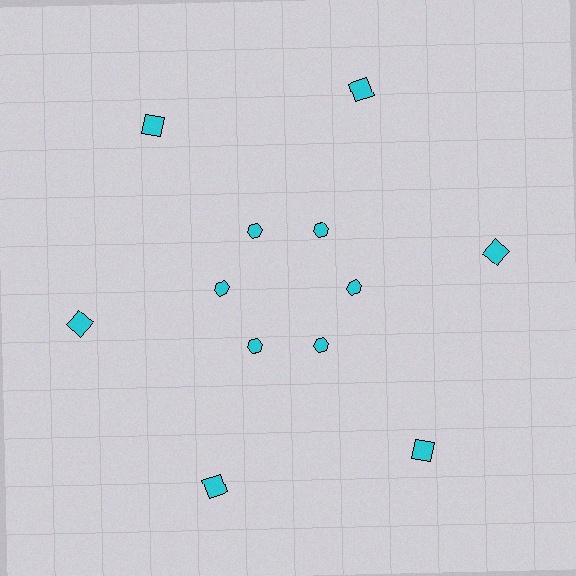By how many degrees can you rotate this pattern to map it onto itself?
The pattern maps onto itself every 60 degrees of rotation.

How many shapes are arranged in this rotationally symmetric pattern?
There are 12 shapes, arranged in 6 groups of 2.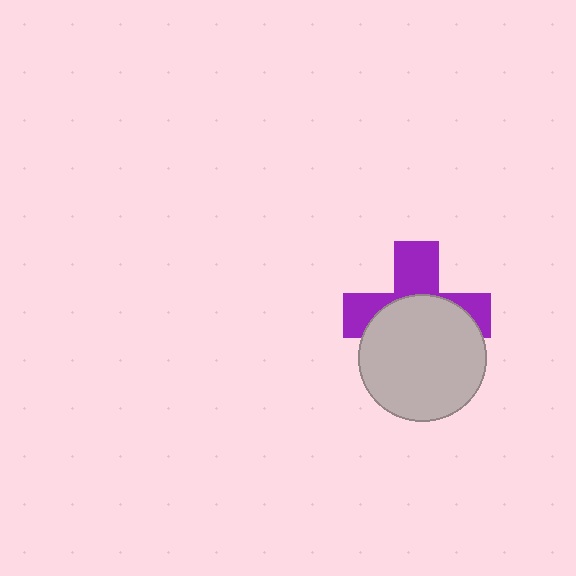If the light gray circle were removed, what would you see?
You would see the complete purple cross.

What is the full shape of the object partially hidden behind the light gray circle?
The partially hidden object is a purple cross.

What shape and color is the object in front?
The object in front is a light gray circle.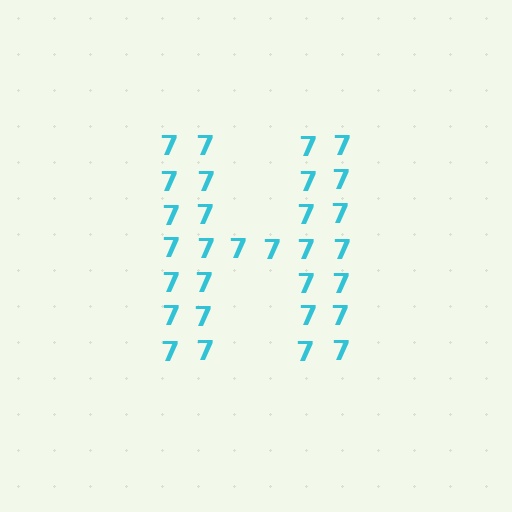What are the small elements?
The small elements are digit 7's.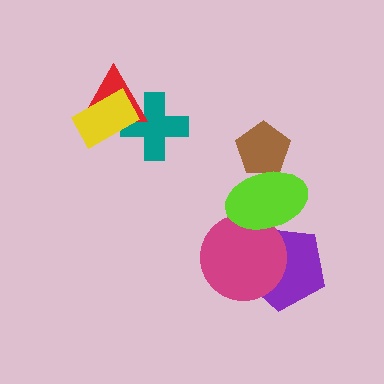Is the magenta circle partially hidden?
Yes, it is partially covered by another shape.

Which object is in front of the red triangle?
The yellow rectangle is in front of the red triangle.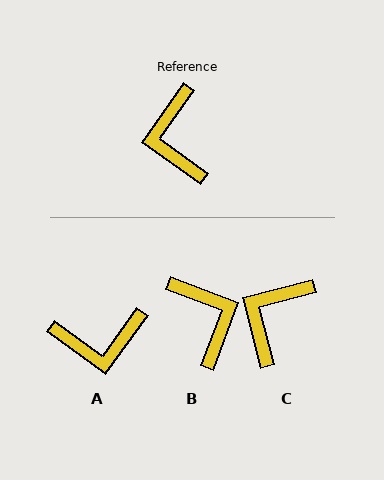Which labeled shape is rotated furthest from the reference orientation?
B, about 165 degrees away.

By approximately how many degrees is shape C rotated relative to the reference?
Approximately 40 degrees clockwise.